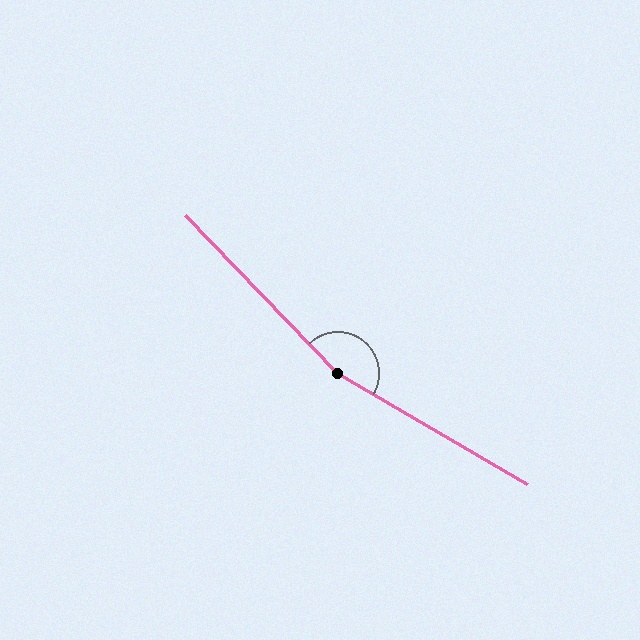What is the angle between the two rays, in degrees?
Approximately 164 degrees.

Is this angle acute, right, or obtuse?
It is obtuse.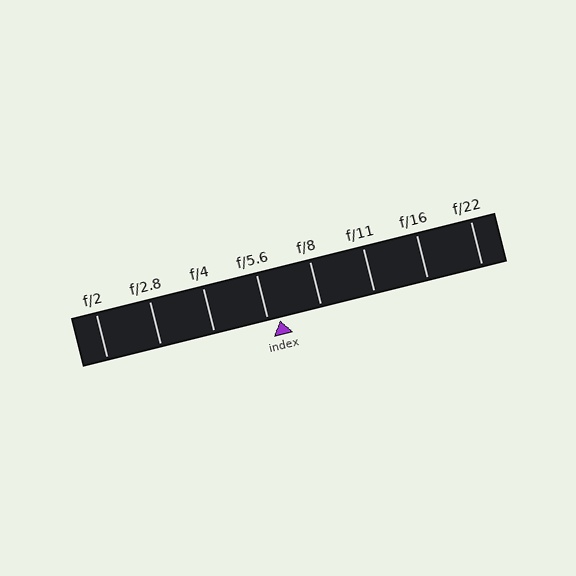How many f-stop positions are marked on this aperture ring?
There are 8 f-stop positions marked.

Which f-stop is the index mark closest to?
The index mark is closest to f/5.6.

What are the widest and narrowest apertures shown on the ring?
The widest aperture shown is f/2 and the narrowest is f/22.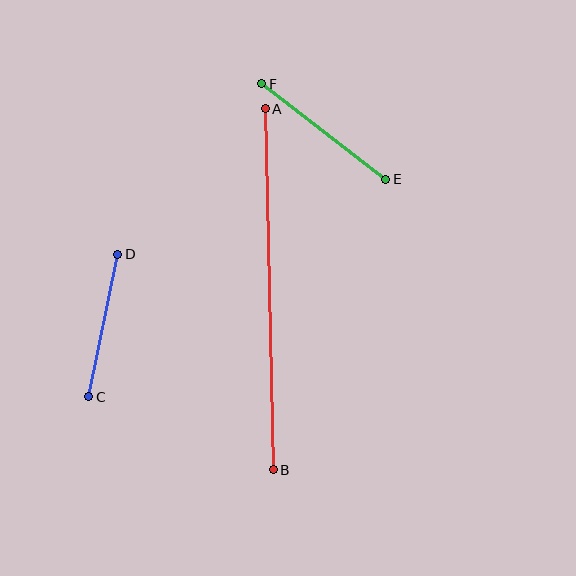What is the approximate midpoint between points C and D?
The midpoint is at approximately (103, 325) pixels.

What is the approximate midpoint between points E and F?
The midpoint is at approximately (324, 131) pixels.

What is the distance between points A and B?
The distance is approximately 361 pixels.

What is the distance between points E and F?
The distance is approximately 156 pixels.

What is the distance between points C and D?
The distance is approximately 146 pixels.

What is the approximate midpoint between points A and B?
The midpoint is at approximately (269, 289) pixels.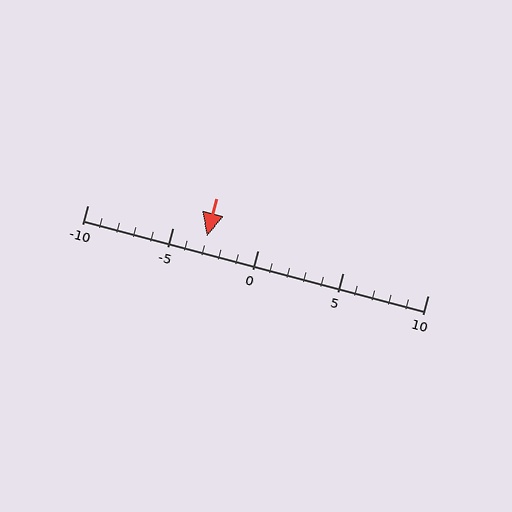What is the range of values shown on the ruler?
The ruler shows values from -10 to 10.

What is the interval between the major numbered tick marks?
The major tick marks are spaced 5 units apart.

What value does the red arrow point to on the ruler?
The red arrow points to approximately -3.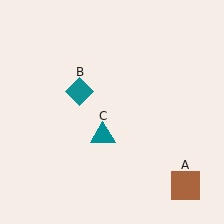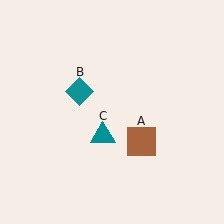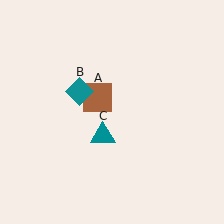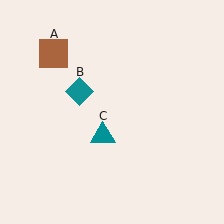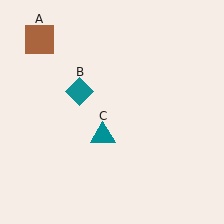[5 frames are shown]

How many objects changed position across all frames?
1 object changed position: brown square (object A).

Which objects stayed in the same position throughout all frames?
Teal diamond (object B) and teal triangle (object C) remained stationary.